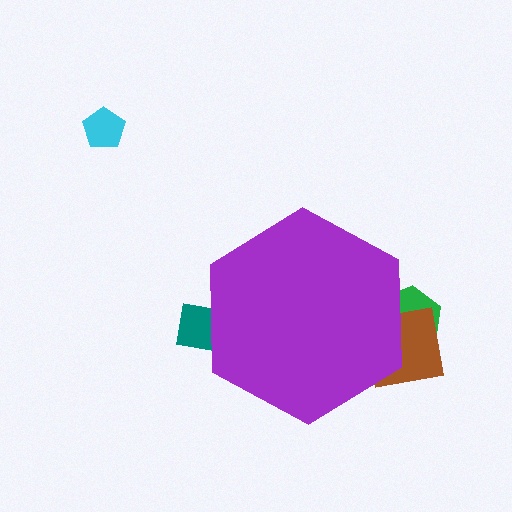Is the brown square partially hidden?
Yes, the brown square is partially hidden behind the purple hexagon.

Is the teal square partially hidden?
Yes, the teal square is partially hidden behind the purple hexagon.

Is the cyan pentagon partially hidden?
No, the cyan pentagon is fully visible.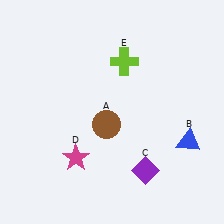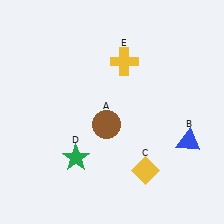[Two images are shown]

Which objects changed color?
C changed from purple to yellow. D changed from magenta to green. E changed from lime to yellow.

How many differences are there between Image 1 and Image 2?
There are 3 differences between the two images.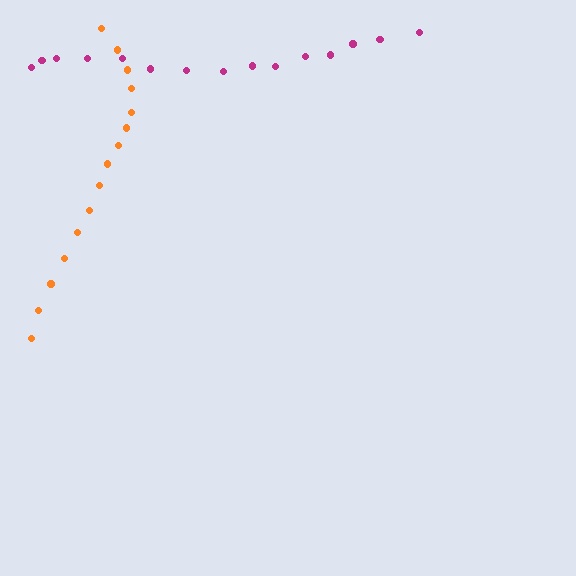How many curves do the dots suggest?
There are 2 distinct paths.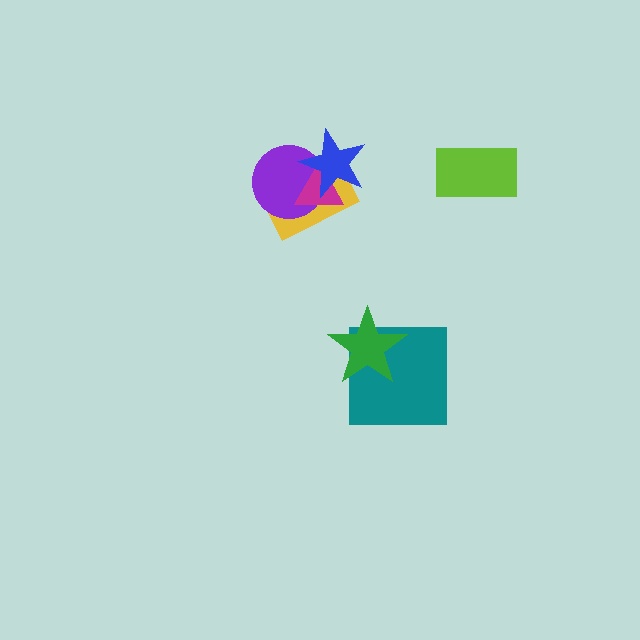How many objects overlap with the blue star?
3 objects overlap with the blue star.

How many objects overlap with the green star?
1 object overlaps with the green star.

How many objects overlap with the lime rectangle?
0 objects overlap with the lime rectangle.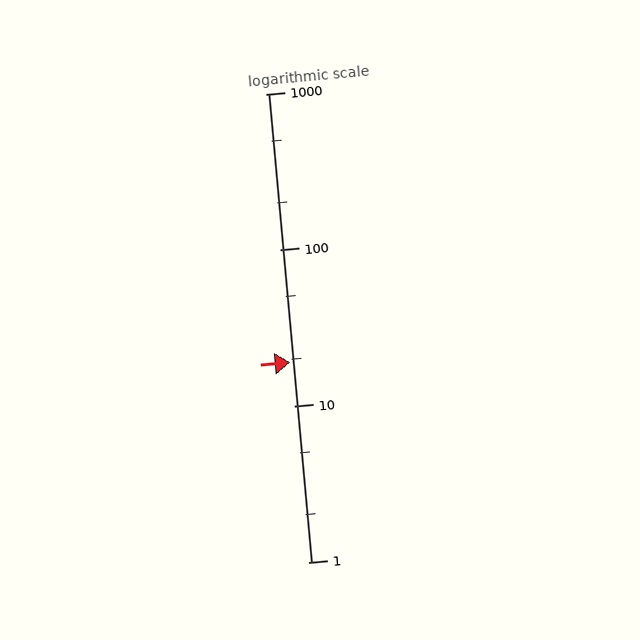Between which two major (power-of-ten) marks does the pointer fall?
The pointer is between 10 and 100.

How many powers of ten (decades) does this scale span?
The scale spans 3 decades, from 1 to 1000.